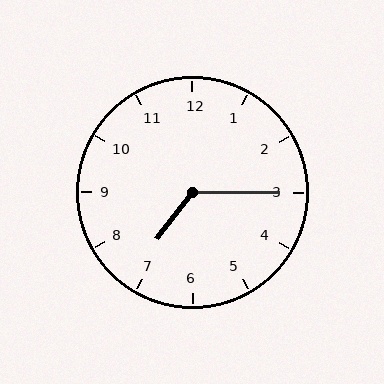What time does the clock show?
7:15.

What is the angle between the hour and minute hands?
Approximately 128 degrees.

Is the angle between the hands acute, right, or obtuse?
It is obtuse.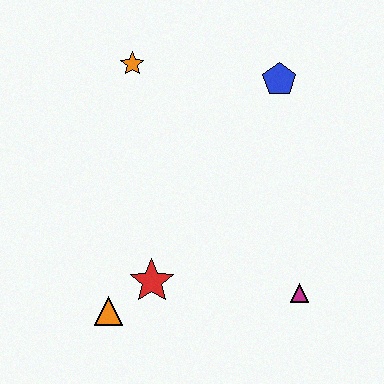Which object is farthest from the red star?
The blue pentagon is farthest from the red star.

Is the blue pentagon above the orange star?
No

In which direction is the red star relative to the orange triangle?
The red star is to the right of the orange triangle.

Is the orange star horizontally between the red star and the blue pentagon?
No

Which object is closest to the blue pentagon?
The orange star is closest to the blue pentagon.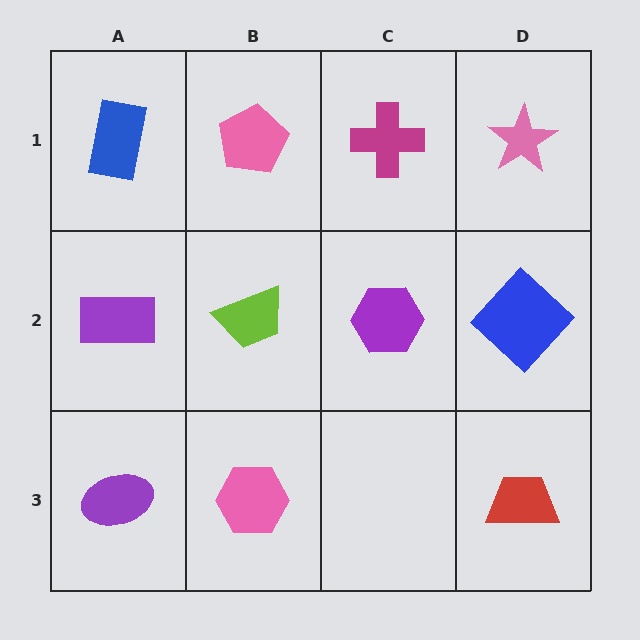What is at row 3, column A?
A purple ellipse.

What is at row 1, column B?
A pink pentagon.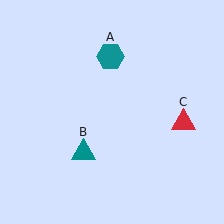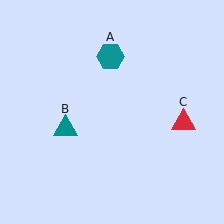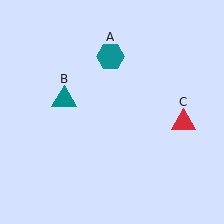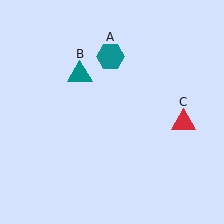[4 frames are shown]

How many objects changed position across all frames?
1 object changed position: teal triangle (object B).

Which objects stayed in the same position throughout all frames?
Teal hexagon (object A) and red triangle (object C) remained stationary.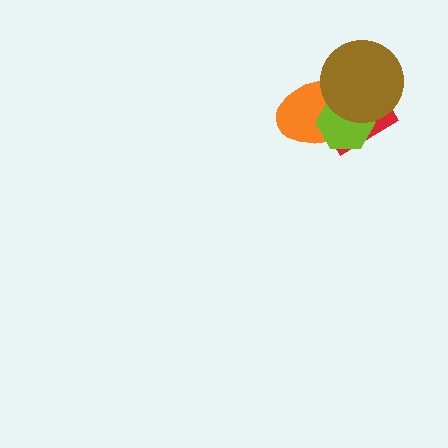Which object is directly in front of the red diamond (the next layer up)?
The orange ellipse is directly in front of the red diamond.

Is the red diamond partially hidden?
Yes, it is partially covered by another shape.